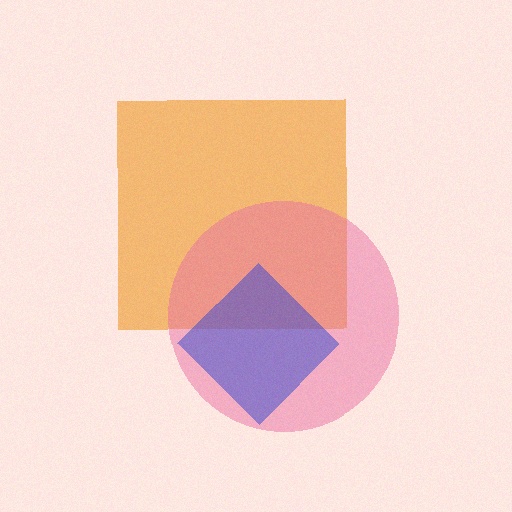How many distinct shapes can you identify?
There are 3 distinct shapes: an orange square, a pink circle, a blue diamond.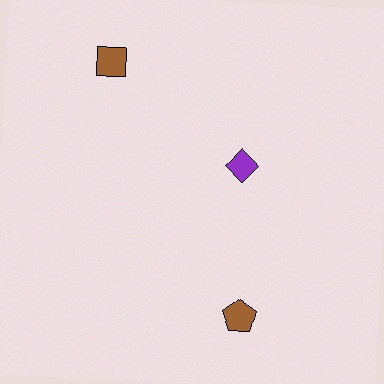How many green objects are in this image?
There are no green objects.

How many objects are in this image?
There are 3 objects.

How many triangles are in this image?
There are no triangles.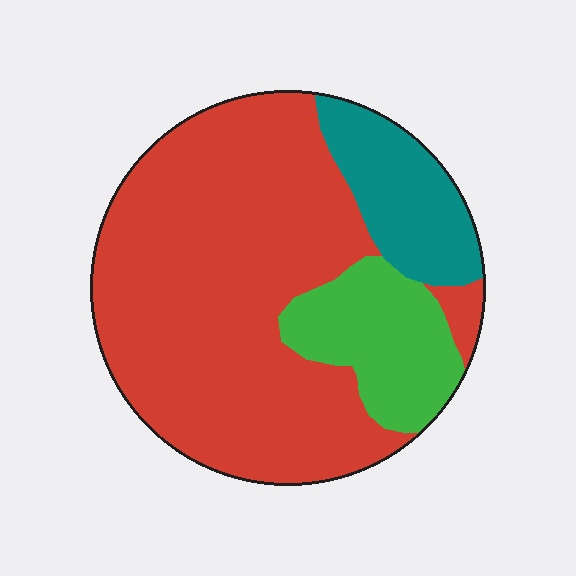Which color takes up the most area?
Red, at roughly 70%.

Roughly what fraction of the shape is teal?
Teal takes up about one eighth (1/8) of the shape.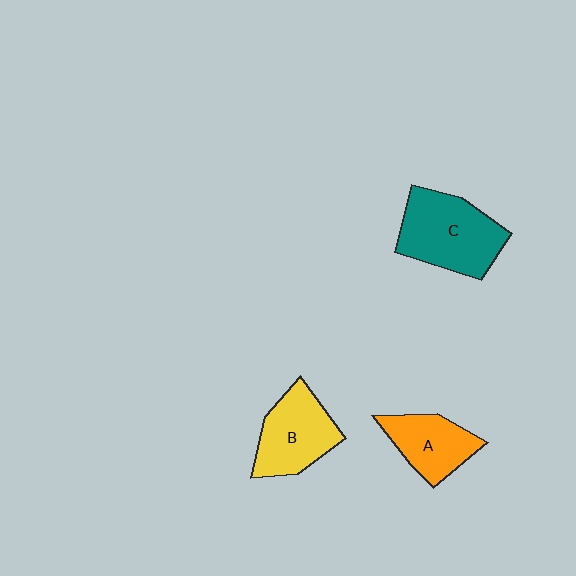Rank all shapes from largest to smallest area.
From largest to smallest: C (teal), B (yellow), A (orange).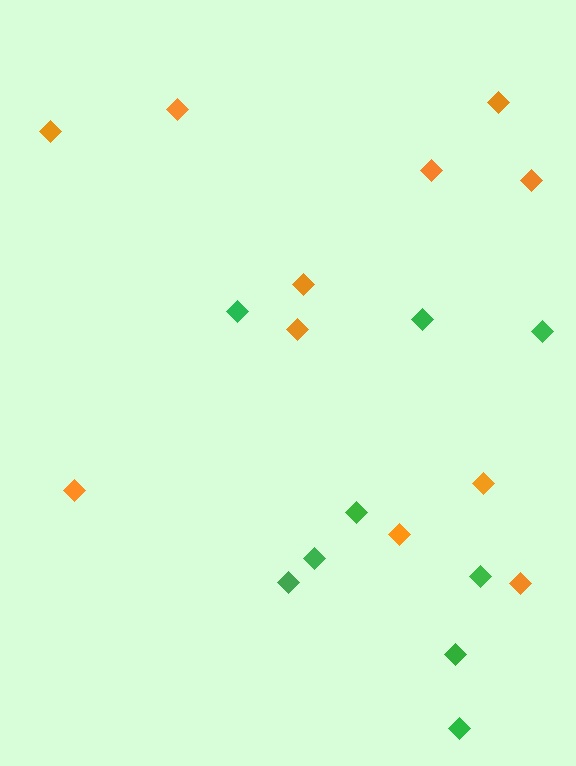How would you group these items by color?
There are 2 groups: one group of orange diamonds (11) and one group of green diamonds (9).